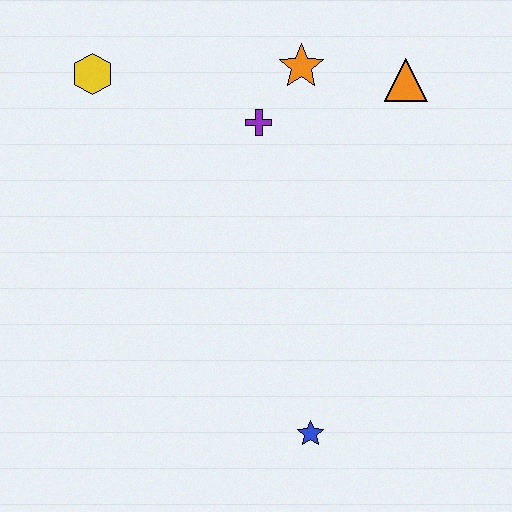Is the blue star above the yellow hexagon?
No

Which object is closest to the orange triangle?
The orange star is closest to the orange triangle.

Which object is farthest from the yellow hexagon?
The blue star is farthest from the yellow hexagon.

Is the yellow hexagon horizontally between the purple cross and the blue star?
No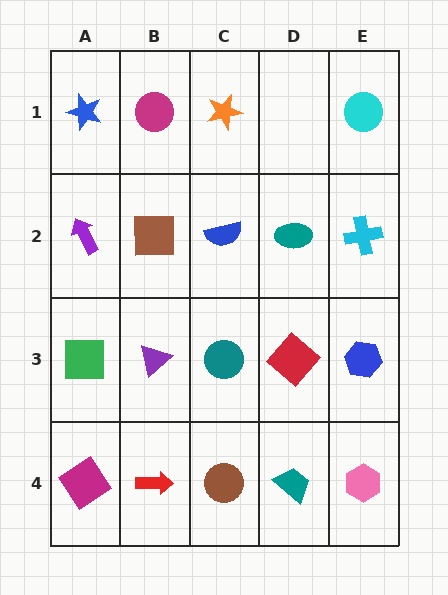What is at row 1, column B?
A magenta circle.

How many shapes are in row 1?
4 shapes.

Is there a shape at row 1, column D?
No, that cell is empty.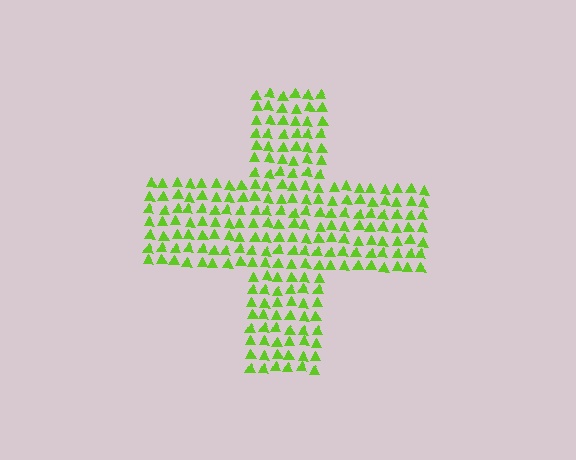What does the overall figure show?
The overall figure shows a cross.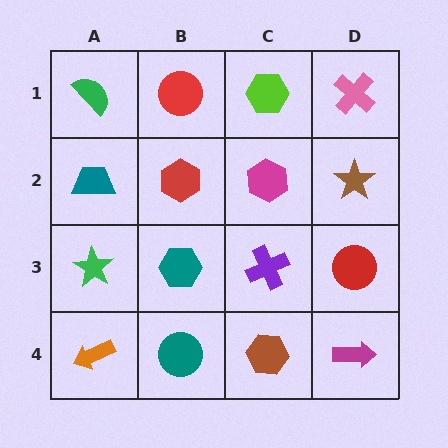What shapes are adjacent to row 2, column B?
A red circle (row 1, column B), a teal hexagon (row 3, column B), a teal trapezoid (row 2, column A), a magenta hexagon (row 2, column C).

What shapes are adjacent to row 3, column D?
A brown star (row 2, column D), a magenta arrow (row 4, column D), a purple cross (row 3, column C).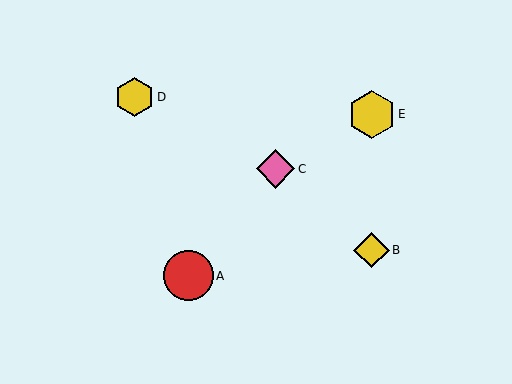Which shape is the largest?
The red circle (labeled A) is the largest.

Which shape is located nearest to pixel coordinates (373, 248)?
The yellow diamond (labeled B) at (371, 250) is nearest to that location.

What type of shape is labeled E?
Shape E is a yellow hexagon.